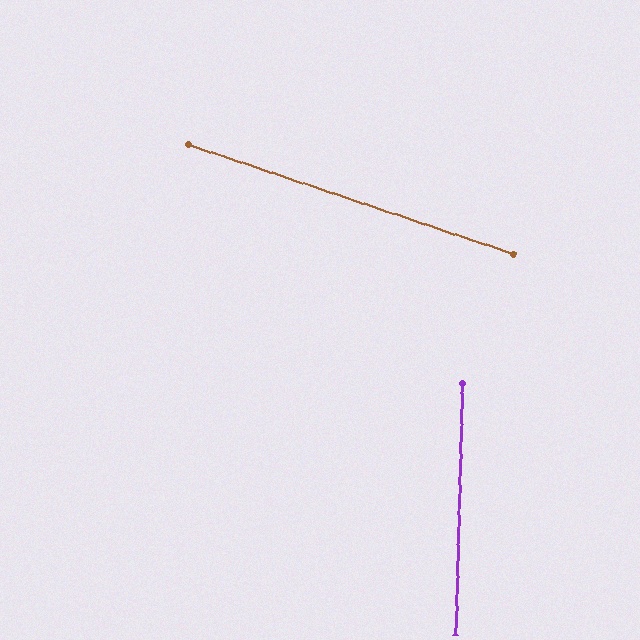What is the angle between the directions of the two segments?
Approximately 73 degrees.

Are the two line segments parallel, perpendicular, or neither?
Neither parallel nor perpendicular — they differ by about 73°.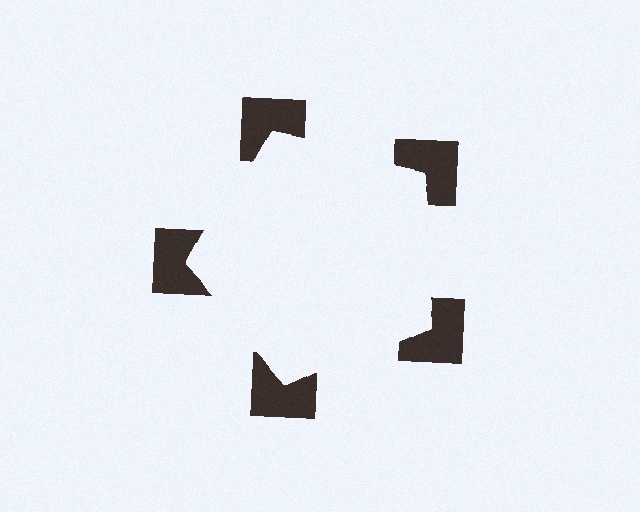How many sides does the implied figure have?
5 sides.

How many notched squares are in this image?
There are 5 — one at each vertex of the illusory pentagon.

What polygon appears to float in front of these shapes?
An illusory pentagon — its edges are inferred from the aligned wedge cuts in the notched squares, not physically drawn.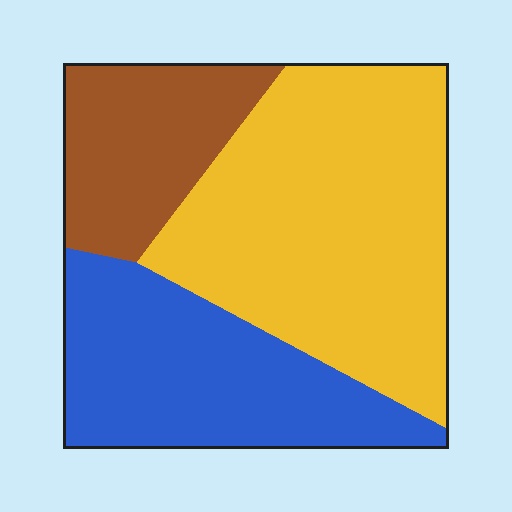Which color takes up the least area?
Brown, at roughly 20%.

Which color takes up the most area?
Yellow, at roughly 50%.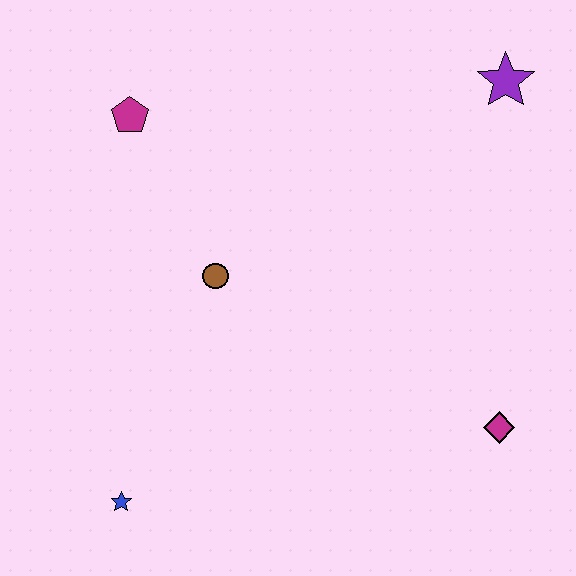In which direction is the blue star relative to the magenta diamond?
The blue star is to the left of the magenta diamond.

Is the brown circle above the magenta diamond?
Yes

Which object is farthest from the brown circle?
The purple star is farthest from the brown circle.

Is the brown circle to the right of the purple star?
No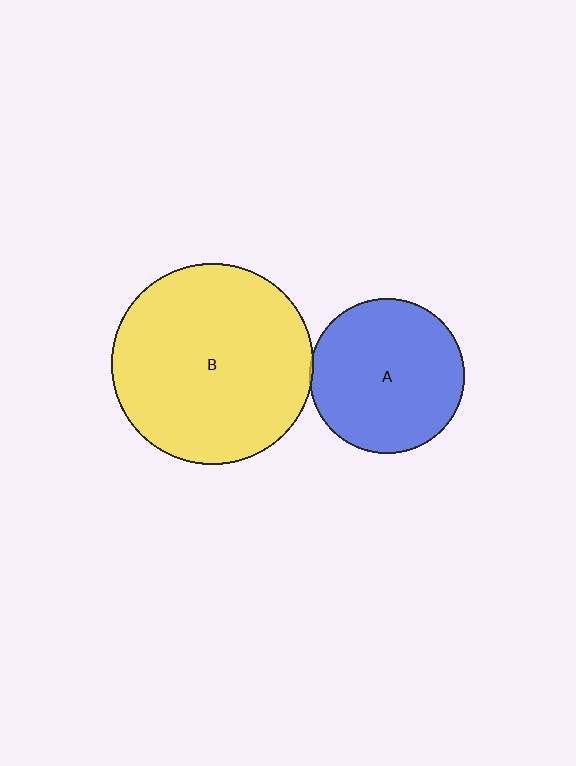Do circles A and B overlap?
Yes.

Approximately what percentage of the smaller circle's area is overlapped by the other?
Approximately 5%.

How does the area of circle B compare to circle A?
Approximately 1.7 times.